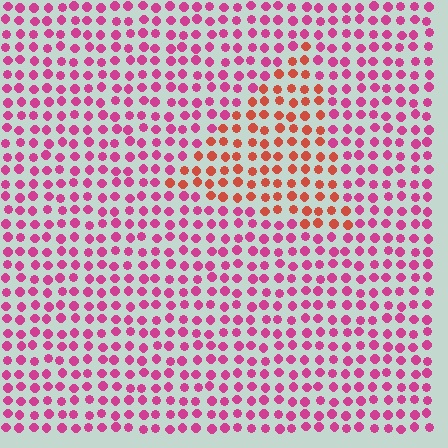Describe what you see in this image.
The image is filled with small magenta elements in a uniform arrangement. A triangle-shaped region is visible where the elements are tinted to a slightly different hue, forming a subtle color boundary.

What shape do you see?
I see a triangle.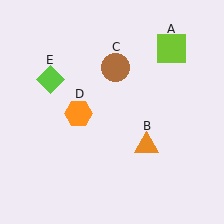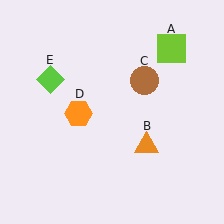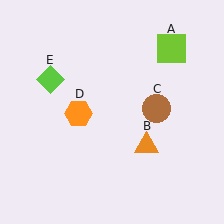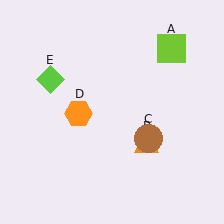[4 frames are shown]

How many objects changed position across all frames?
1 object changed position: brown circle (object C).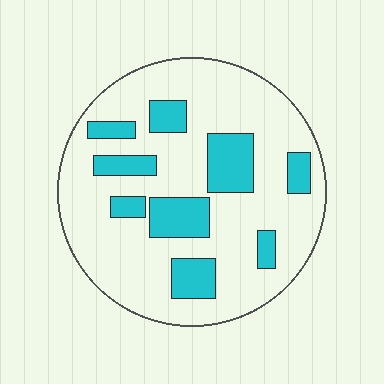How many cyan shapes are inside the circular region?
9.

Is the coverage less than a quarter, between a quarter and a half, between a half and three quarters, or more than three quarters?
Less than a quarter.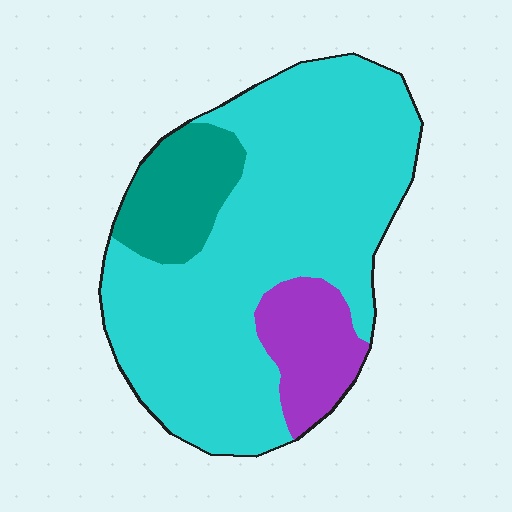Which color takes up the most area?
Cyan, at roughly 75%.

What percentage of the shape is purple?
Purple covers about 15% of the shape.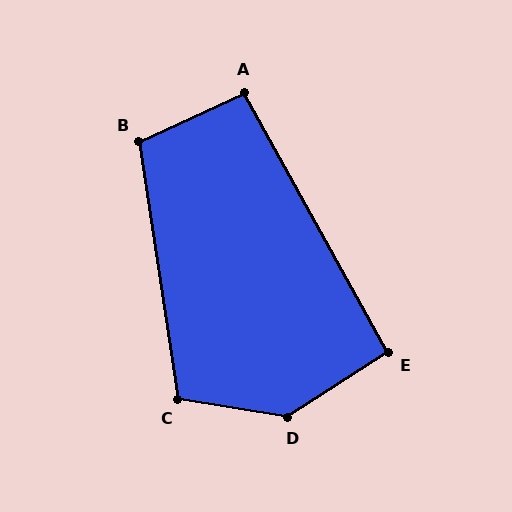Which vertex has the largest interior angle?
D, at approximately 139 degrees.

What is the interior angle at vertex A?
Approximately 94 degrees (approximately right).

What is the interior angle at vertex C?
Approximately 107 degrees (obtuse).